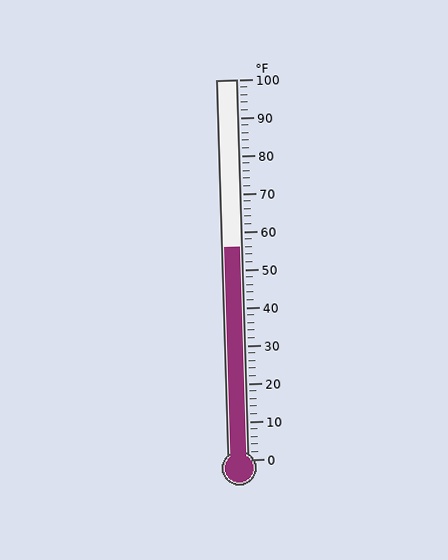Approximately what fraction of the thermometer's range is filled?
The thermometer is filled to approximately 55% of its range.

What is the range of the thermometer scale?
The thermometer scale ranges from 0°F to 100°F.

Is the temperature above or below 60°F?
The temperature is below 60°F.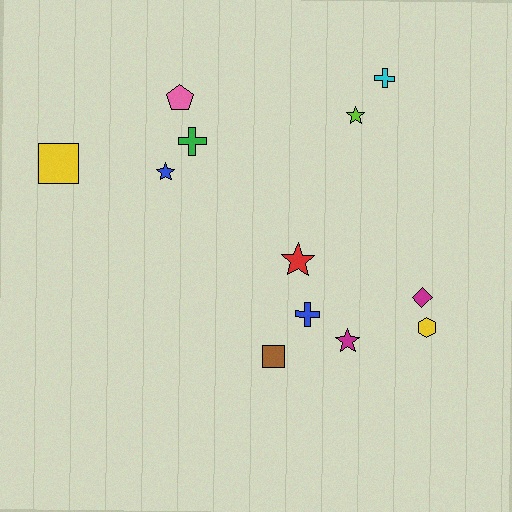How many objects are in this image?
There are 12 objects.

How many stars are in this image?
There are 4 stars.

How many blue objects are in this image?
There are 2 blue objects.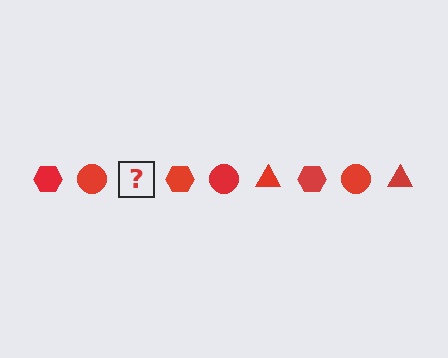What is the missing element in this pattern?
The missing element is a red triangle.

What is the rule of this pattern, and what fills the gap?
The rule is that the pattern cycles through hexagon, circle, triangle shapes in red. The gap should be filled with a red triangle.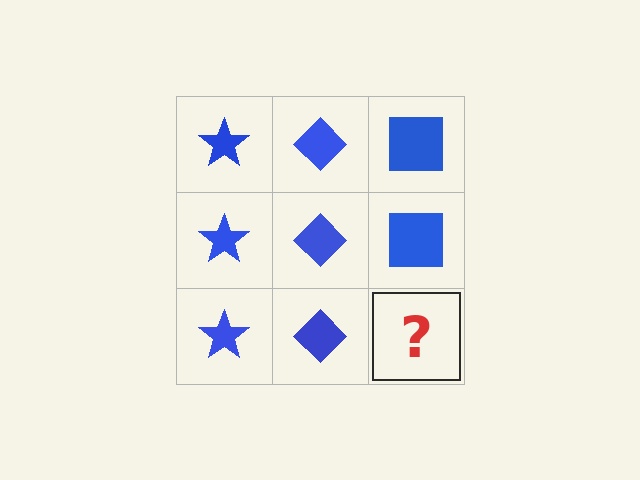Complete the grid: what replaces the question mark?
The question mark should be replaced with a blue square.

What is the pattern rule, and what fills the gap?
The rule is that each column has a consistent shape. The gap should be filled with a blue square.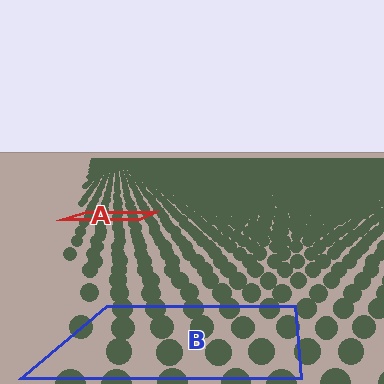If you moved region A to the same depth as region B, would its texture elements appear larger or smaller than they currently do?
They would appear larger. At a closer depth, the same texture elements are projected at a bigger on-screen size.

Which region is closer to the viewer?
Region B is closer. The texture elements there are larger and more spread out.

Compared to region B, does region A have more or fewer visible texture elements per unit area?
Region A has more texture elements per unit area — they are packed more densely because it is farther away.